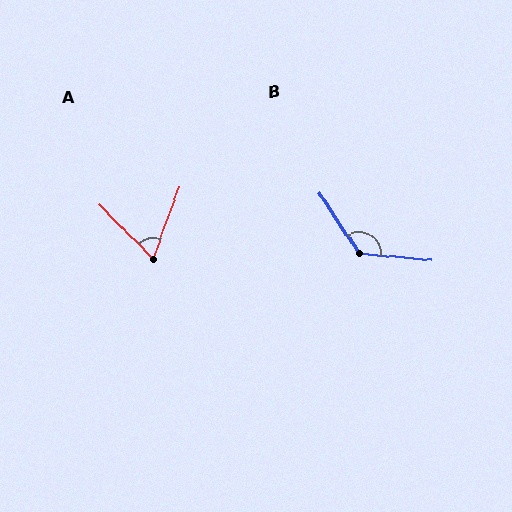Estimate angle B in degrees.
Approximately 128 degrees.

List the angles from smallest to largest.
A (65°), B (128°).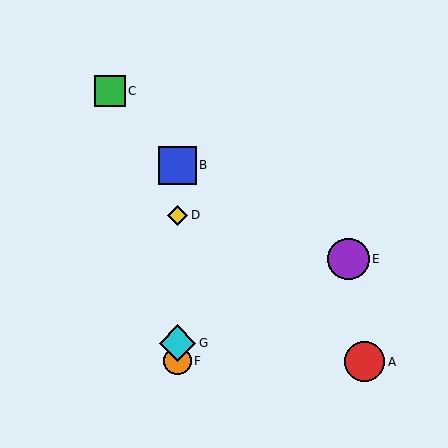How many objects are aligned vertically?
4 objects (B, D, F, G) are aligned vertically.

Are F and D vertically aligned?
Yes, both are at x≈178.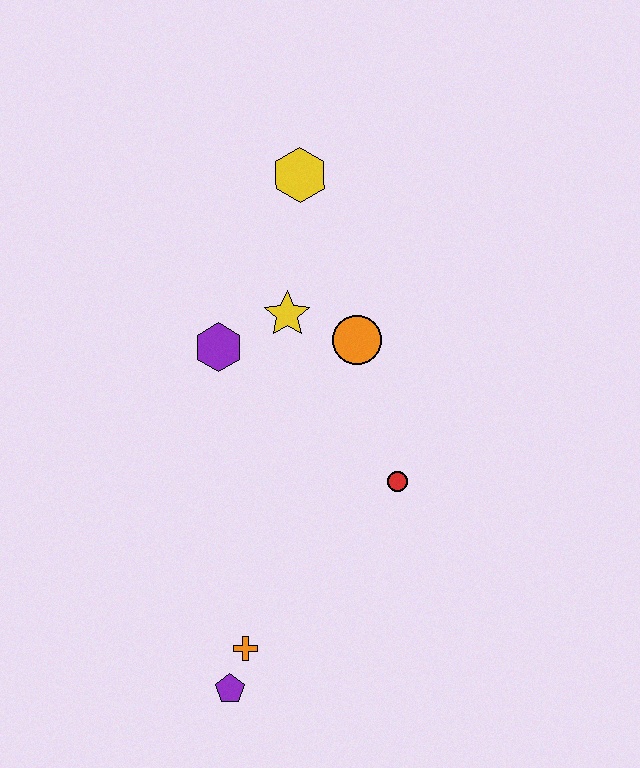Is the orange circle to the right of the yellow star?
Yes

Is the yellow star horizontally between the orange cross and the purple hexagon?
No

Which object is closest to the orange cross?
The purple pentagon is closest to the orange cross.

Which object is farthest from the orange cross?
The yellow hexagon is farthest from the orange cross.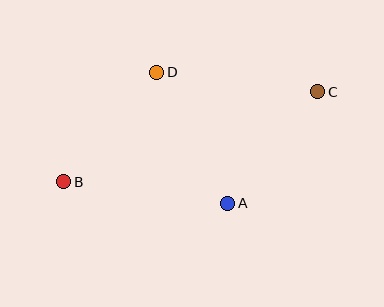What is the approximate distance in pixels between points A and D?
The distance between A and D is approximately 149 pixels.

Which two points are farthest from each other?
Points B and C are farthest from each other.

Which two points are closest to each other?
Points A and C are closest to each other.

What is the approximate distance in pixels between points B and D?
The distance between B and D is approximately 144 pixels.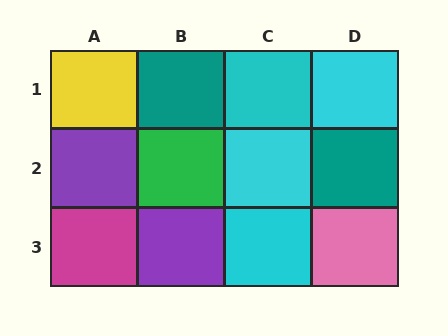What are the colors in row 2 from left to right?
Purple, green, cyan, teal.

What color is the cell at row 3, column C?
Cyan.